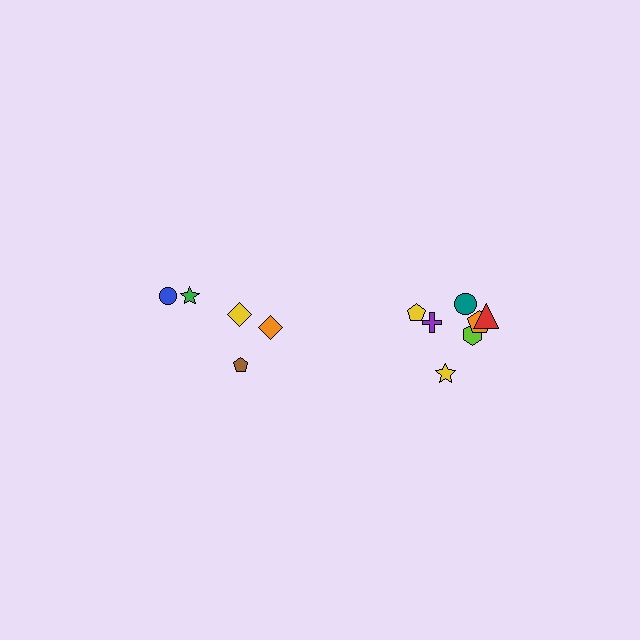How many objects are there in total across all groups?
There are 12 objects.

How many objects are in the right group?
There are 7 objects.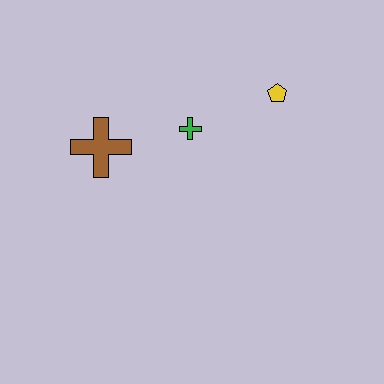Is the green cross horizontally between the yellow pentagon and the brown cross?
Yes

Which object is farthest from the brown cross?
The yellow pentagon is farthest from the brown cross.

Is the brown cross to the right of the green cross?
No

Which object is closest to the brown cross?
The green cross is closest to the brown cross.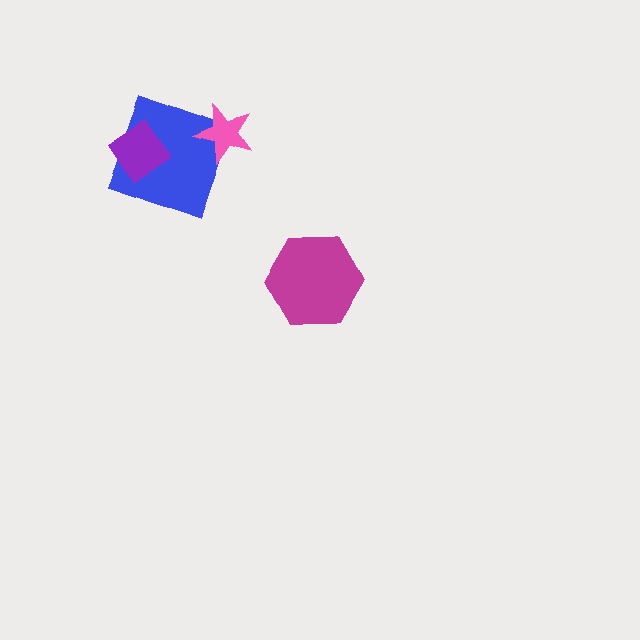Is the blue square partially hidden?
Yes, it is partially covered by another shape.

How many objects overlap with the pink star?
1 object overlaps with the pink star.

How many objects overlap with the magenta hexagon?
0 objects overlap with the magenta hexagon.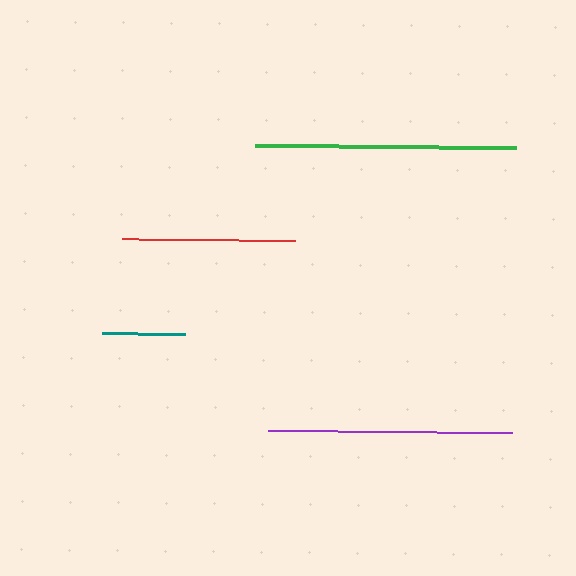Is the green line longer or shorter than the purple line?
The green line is longer than the purple line.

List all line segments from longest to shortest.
From longest to shortest: green, purple, red, teal.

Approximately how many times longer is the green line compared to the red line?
The green line is approximately 1.5 times the length of the red line.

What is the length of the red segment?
The red segment is approximately 173 pixels long.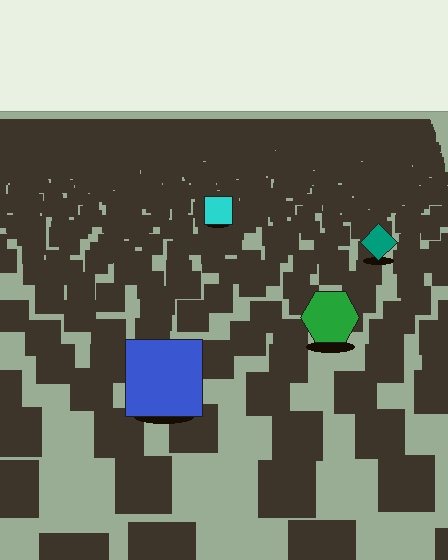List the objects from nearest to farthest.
From nearest to farthest: the blue square, the green hexagon, the teal diamond, the cyan square.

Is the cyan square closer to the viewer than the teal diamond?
No. The teal diamond is closer — you can tell from the texture gradient: the ground texture is coarser near it.